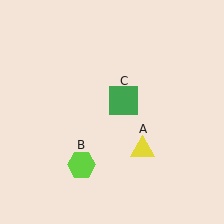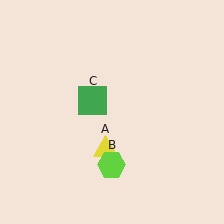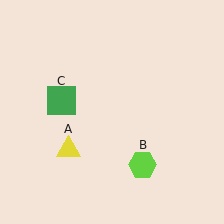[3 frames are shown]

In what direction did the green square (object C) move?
The green square (object C) moved left.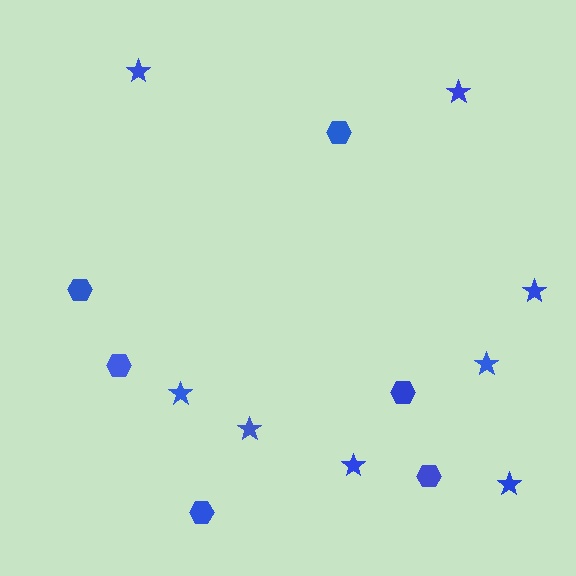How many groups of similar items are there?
There are 2 groups: one group of hexagons (6) and one group of stars (8).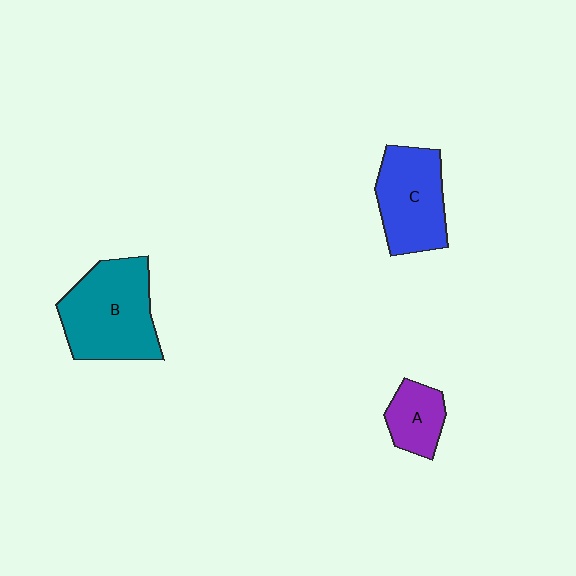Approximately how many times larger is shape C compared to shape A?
Approximately 1.9 times.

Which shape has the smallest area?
Shape A (purple).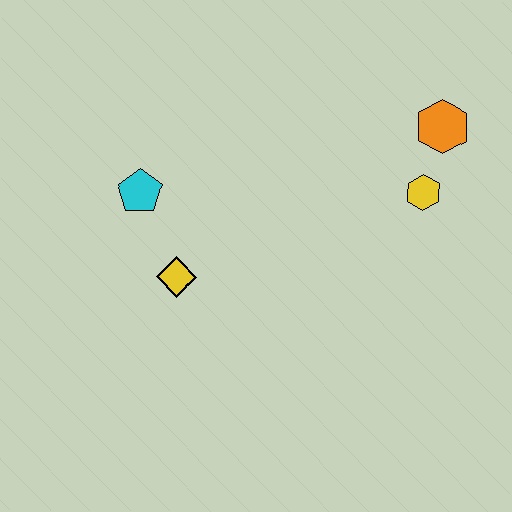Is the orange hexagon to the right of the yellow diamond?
Yes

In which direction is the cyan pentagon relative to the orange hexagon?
The cyan pentagon is to the left of the orange hexagon.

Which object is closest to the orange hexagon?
The yellow hexagon is closest to the orange hexagon.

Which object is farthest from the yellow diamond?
The orange hexagon is farthest from the yellow diamond.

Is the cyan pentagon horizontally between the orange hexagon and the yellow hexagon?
No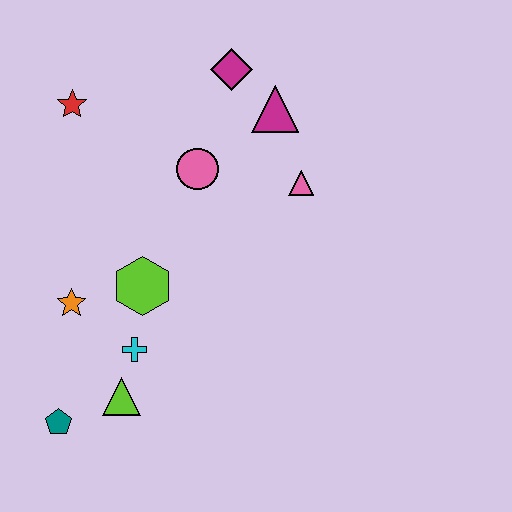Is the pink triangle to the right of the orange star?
Yes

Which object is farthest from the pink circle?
The teal pentagon is farthest from the pink circle.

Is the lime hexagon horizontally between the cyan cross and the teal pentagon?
No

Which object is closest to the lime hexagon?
The cyan cross is closest to the lime hexagon.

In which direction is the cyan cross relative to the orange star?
The cyan cross is to the right of the orange star.